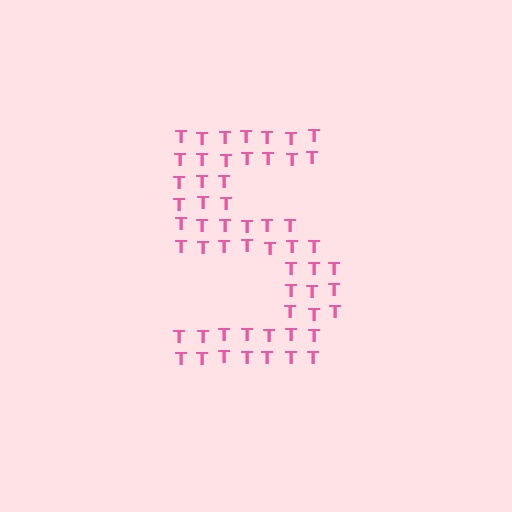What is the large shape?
The large shape is the digit 5.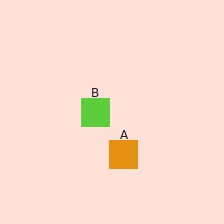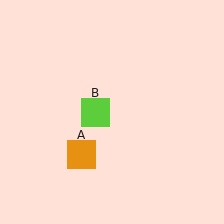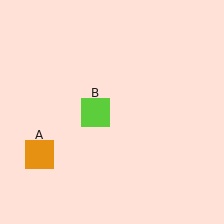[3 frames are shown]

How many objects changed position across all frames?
1 object changed position: orange square (object A).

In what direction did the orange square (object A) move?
The orange square (object A) moved left.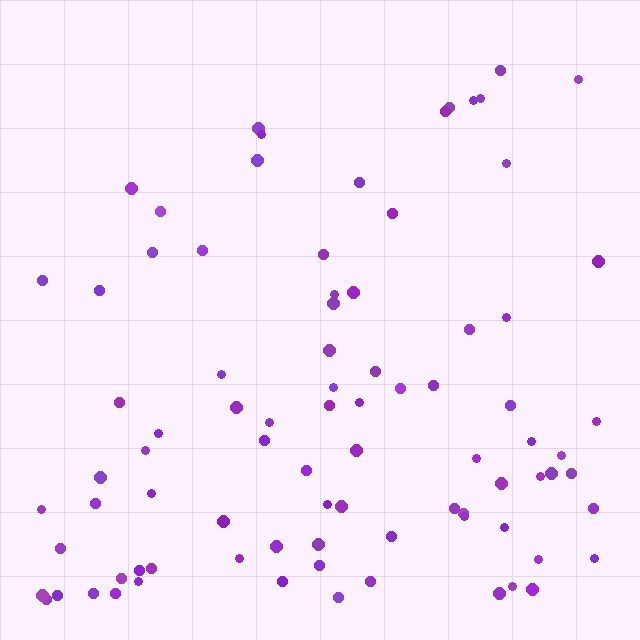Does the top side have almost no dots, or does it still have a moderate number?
Still a moderate number, just noticeably fewer than the bottom.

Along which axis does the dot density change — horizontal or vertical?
Vertical.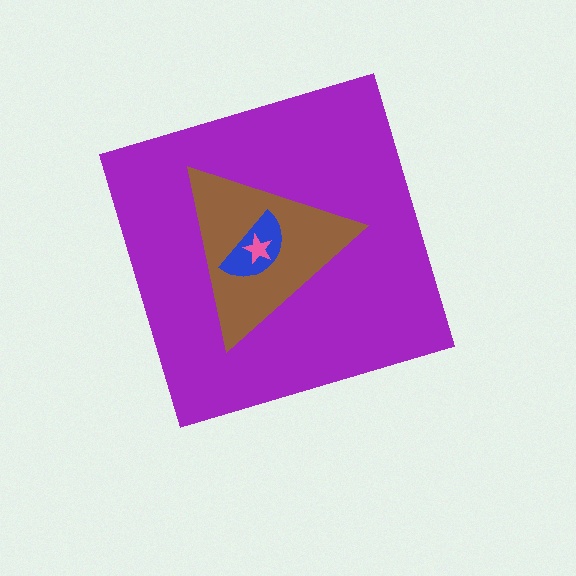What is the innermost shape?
The pink star.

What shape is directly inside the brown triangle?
The blue semicircle.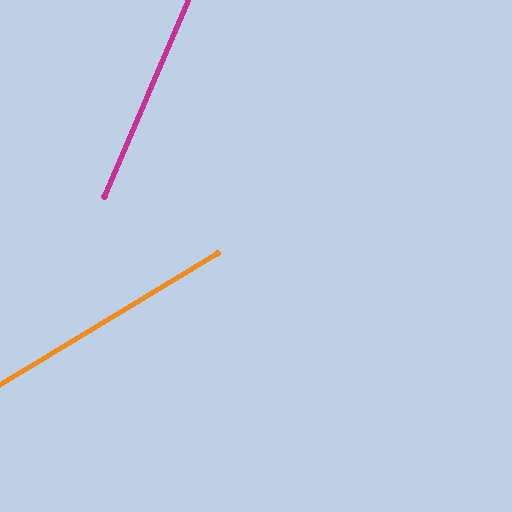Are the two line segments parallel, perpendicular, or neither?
Neither parallel nor perpendicular — they differ by about 36°.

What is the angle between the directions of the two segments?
Approximately 36 degrees.